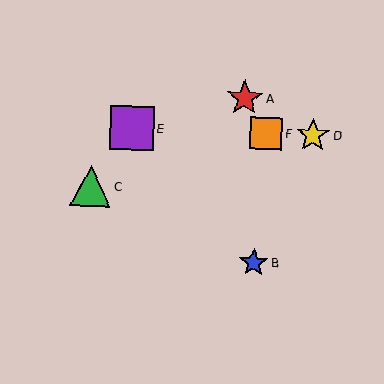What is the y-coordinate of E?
Object E is at y≈128.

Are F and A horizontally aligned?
No, F is at y≈133 and A is at y≈98.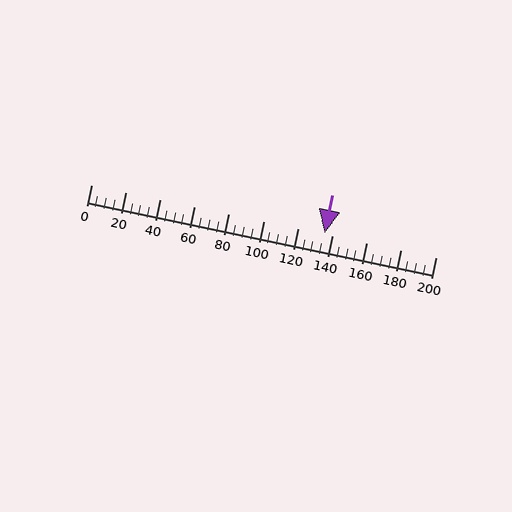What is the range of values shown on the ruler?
The ruler shows values from 0 to 200.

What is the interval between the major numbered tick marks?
The major tick marks are spaced 20 units apart.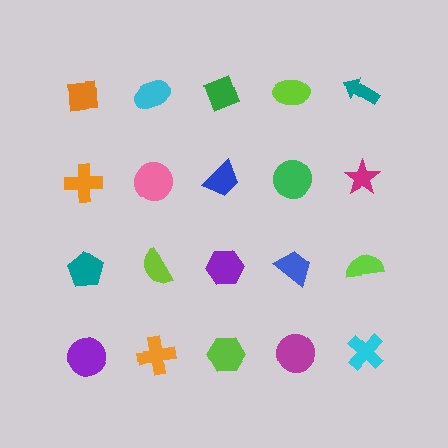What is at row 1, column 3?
A green diamond.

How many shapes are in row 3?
5 shapes.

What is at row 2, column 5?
A magenta star.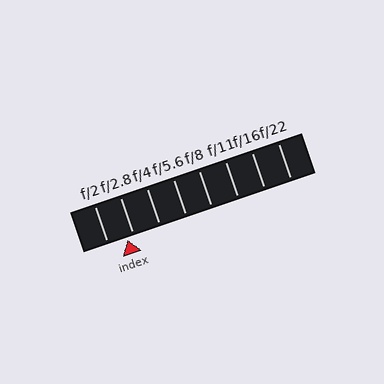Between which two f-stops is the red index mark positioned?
The index mark is between f/2 and f/2.8.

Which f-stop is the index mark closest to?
The index mark is closest to f/2.8.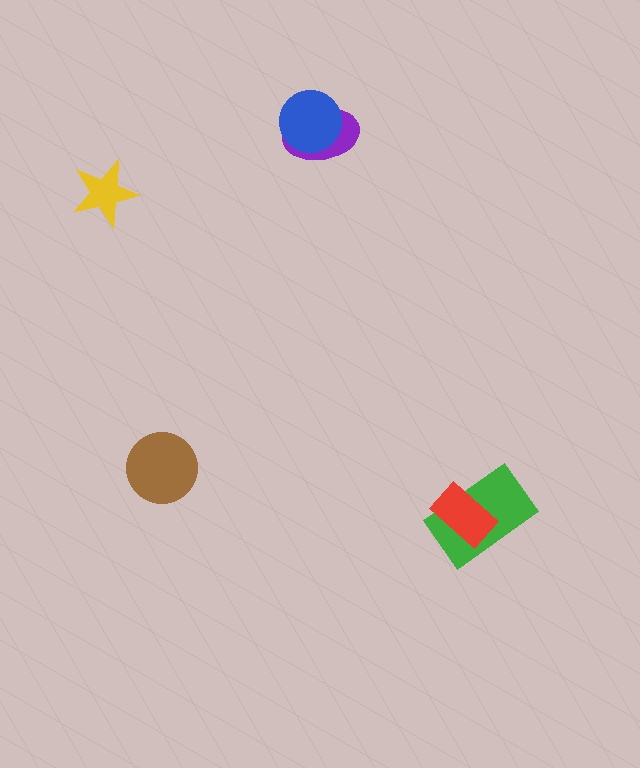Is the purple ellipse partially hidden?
Yes, it is partially covered by another shape.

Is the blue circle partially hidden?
No, no other shape covers it.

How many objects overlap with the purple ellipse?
1 object overlaps with the purple ellipse.